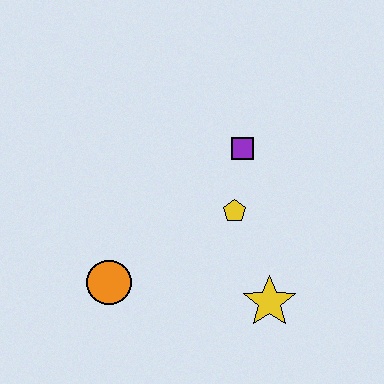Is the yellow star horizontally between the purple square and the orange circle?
No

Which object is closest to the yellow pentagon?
The purple square is closest to the yellow pentagon.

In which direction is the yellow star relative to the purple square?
The yellow star is below the purple square.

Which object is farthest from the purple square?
The orange circle is farthest from the purple square.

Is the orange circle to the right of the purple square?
No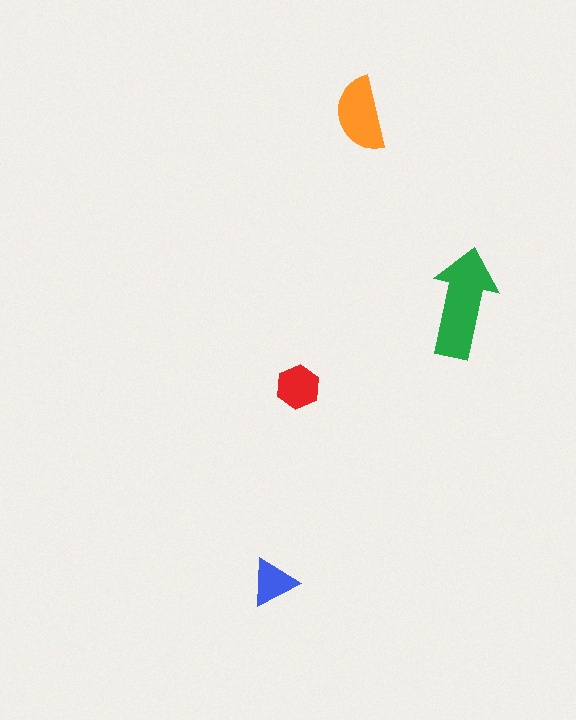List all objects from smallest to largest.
The blue triangle, the red hexagon, the orange semicircle, the green arrow.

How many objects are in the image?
There are 4 objects in the image.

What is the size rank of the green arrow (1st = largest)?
1st.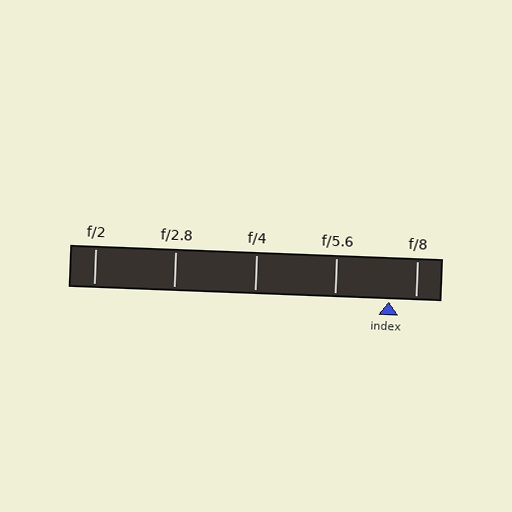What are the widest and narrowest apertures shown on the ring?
The widest aperture shown is f/2 and the narrowest is f/8.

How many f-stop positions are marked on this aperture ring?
There are 5 f-stop positions marked.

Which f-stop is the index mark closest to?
The index mark is closest to f/8.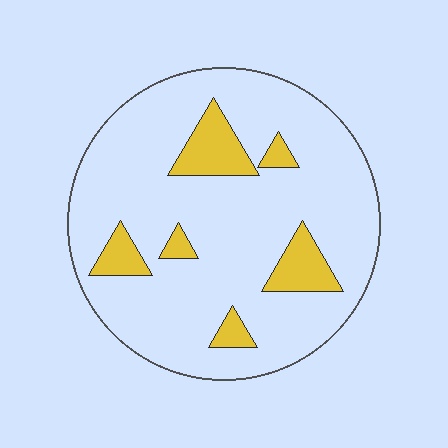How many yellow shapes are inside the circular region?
6.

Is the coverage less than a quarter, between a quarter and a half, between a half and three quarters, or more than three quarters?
Less than a quarter.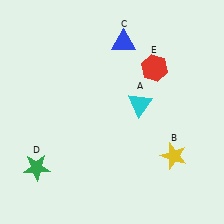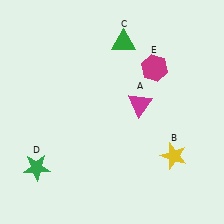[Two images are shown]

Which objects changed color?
A changed from cyan to magenta. C changed from blue to green. E changed from red to magenta.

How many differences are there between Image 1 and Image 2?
There are 3 differences between the two images.